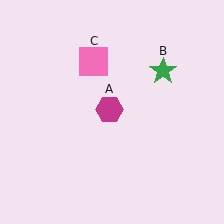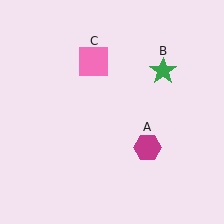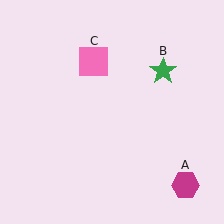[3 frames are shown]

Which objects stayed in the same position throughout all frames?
Green star (object B) and pink square (object C) remained stationary.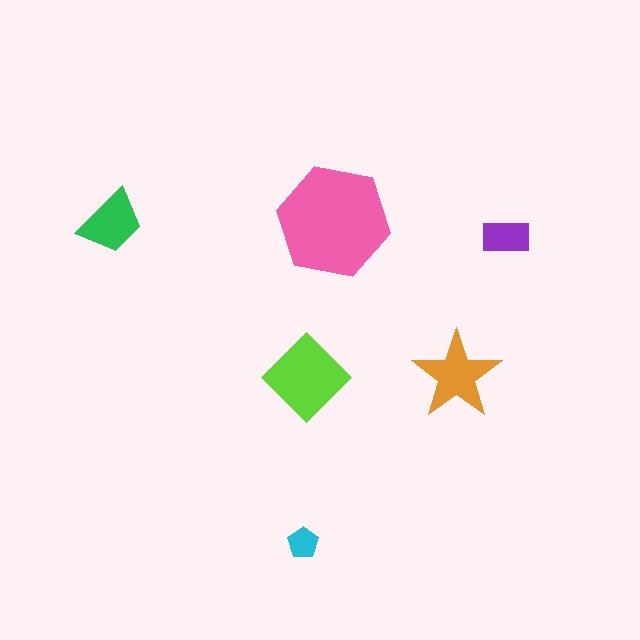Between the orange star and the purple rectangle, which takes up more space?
The orange star.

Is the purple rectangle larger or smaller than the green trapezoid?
Smaller.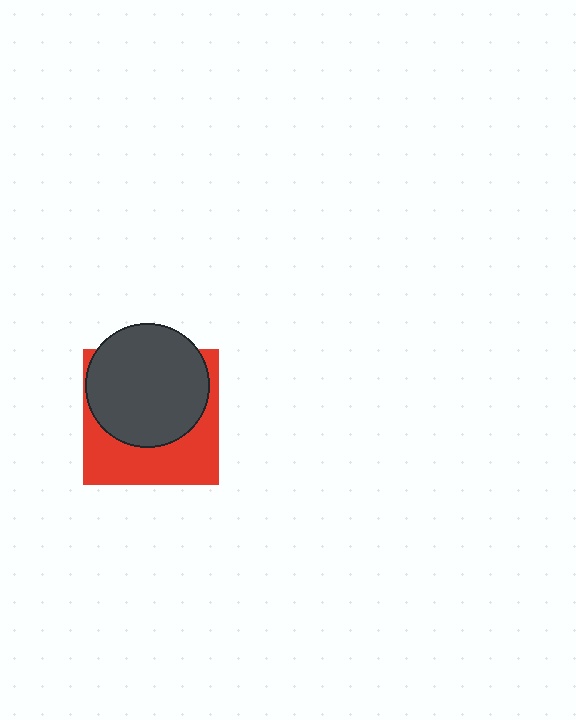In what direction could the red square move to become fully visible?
The red square could move down. That would shift it out from behind the dark gray circle entirely.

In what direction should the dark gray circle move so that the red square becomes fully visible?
The dark gray circle should move up. That is the shortest direction to clear the overlap and leave the red square fully visible.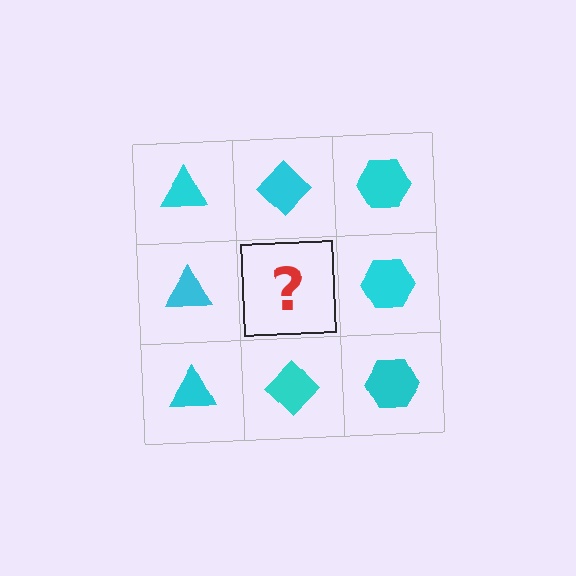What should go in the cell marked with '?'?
The missing cell should contain a cyan diamond.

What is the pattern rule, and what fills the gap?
The rule is that each column has a consistent shape. The gap should be filled with a cyan diamond.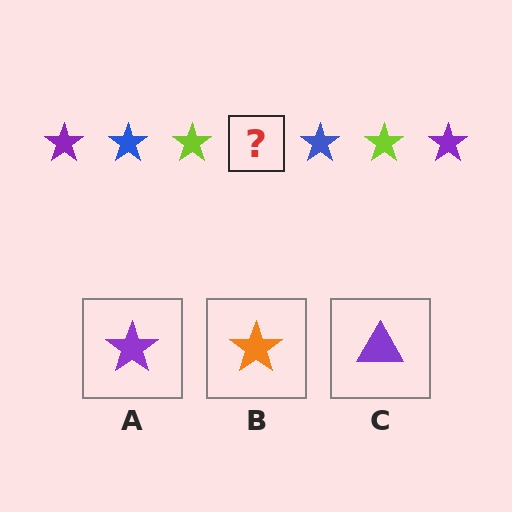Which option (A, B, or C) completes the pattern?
A.